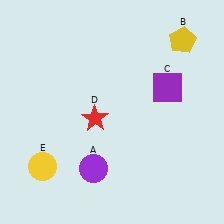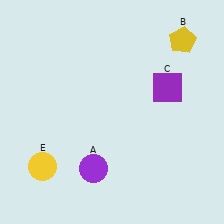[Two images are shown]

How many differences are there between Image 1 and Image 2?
There is 1 difference between the two images.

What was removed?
The red star (D) was removed in Image 2.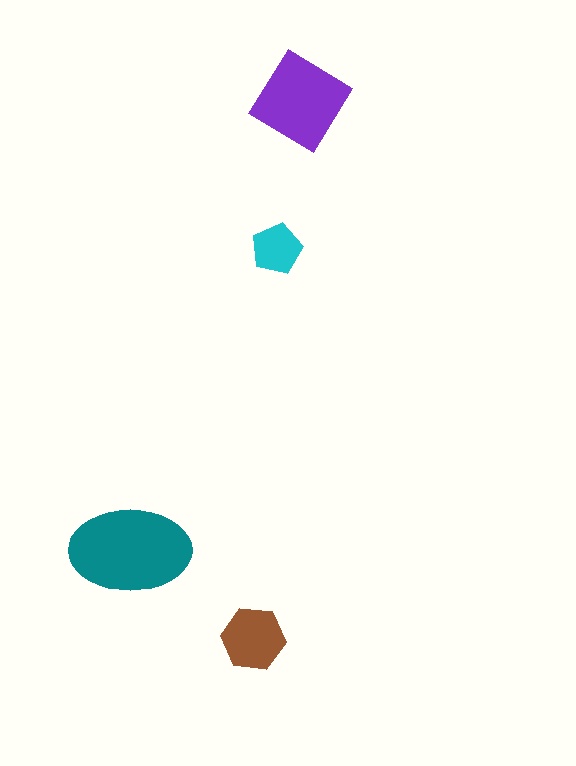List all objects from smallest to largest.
The cyan pentagon, the brown hexagon, the purple diamond, the teal ellipse.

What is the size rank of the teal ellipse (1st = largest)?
1st.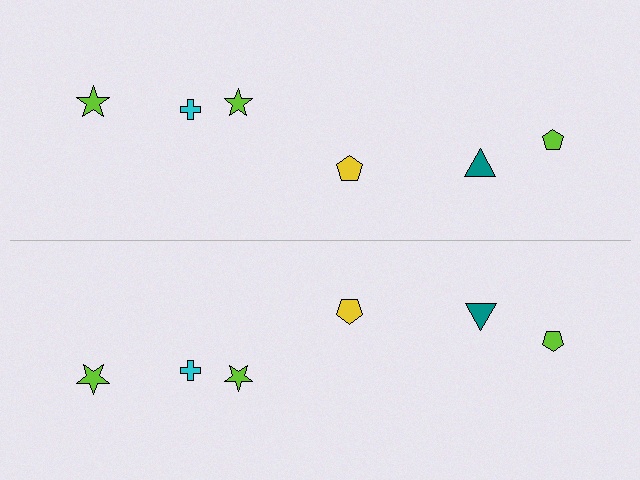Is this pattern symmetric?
Yes, this pattern has bilateral (reflection) symmetry.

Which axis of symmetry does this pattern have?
The pattern has a horizontal axis of symmetry running through the center of the image.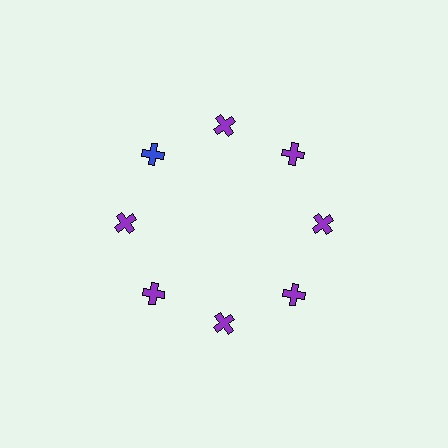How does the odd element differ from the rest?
It has a different color: blue instead of purple.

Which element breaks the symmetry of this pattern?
The blue cross at roughly the 10 o'clock position breaks the symmetry. All other shapes are purple crosses.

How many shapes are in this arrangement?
There are 8 shapes arranged in a ring pattern.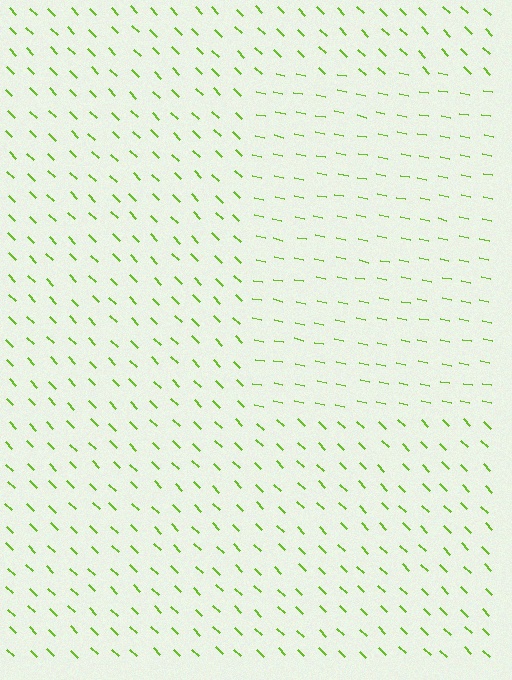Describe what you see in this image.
The image is filled with small lime line segments. A rectangle region in the image has lines oriented differently from the surrounding lines, creating a visible texture boundary.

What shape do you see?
I see a rectangle.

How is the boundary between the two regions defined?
The boundary is defined purely by a change in line orientation (approximately 33 degrees difference). All lines are the same color and thickness.